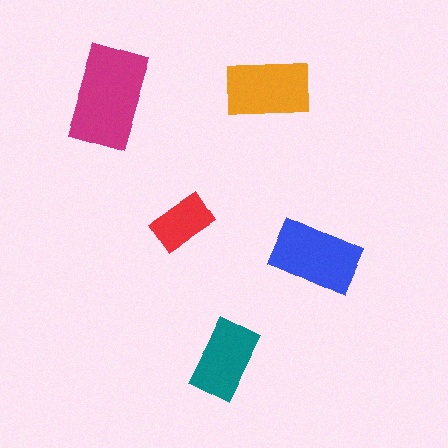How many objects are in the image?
There are 5 objects in the image.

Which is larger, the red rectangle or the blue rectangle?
The blue one.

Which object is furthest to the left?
The magenta rectangle is leftmost.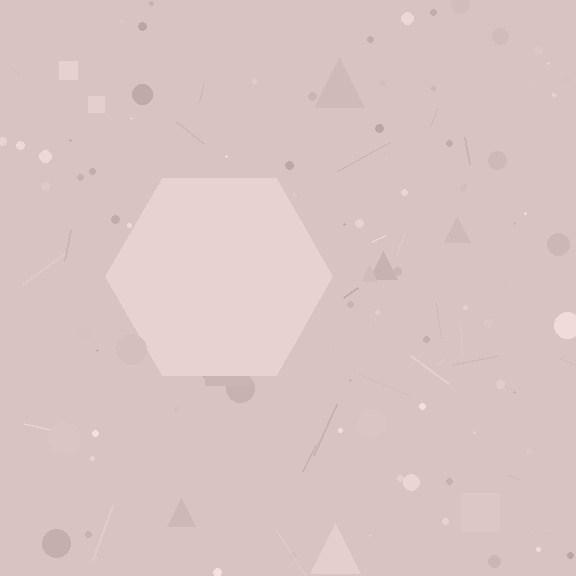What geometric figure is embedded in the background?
A hexagon is embedded in the background.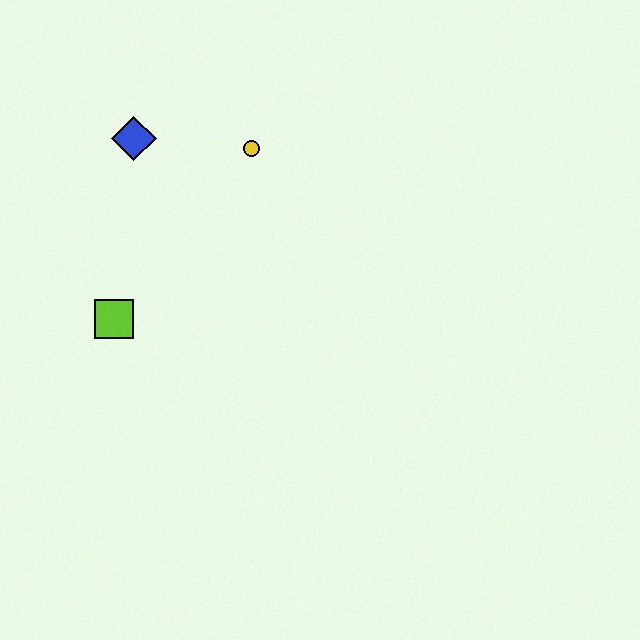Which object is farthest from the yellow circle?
The lime square is farthest from the yellow circle.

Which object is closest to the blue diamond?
The yellow circle is closest to the blue diamond.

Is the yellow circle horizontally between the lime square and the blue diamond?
No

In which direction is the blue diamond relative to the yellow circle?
The blue diamond is to the left of the yellow circle.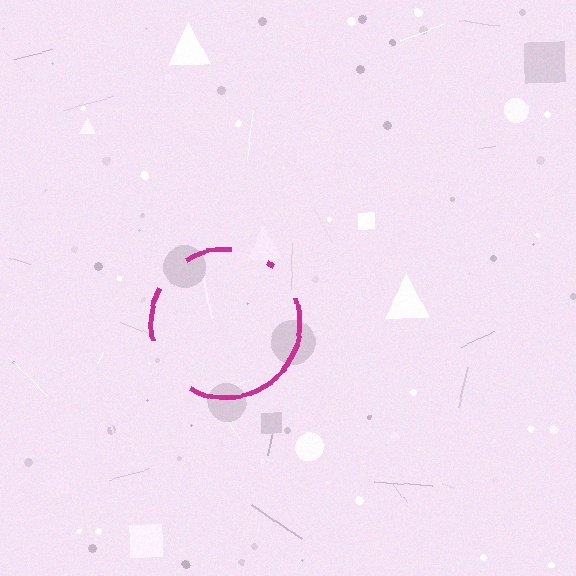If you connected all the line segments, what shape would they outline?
They would outline a circle.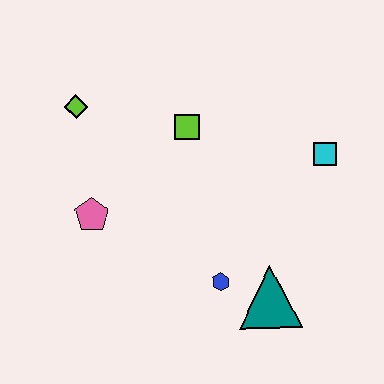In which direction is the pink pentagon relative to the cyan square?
The pink pentagon is to the left of the cyan square.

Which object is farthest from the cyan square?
The lime diamond is farthest from the cyan square.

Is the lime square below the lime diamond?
Yes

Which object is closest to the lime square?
The lime diamond is closest to the lime square.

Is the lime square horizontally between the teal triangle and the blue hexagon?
No